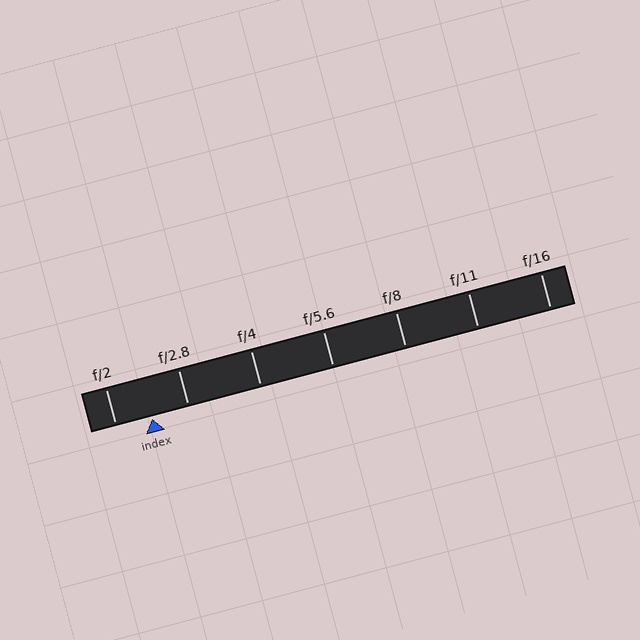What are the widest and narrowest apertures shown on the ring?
The widest aperture shown is f/2 and the narrowest is f/16.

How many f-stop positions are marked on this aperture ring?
There are 7 f-stop positions marked.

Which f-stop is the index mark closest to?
The index mark is closest to f/2.8.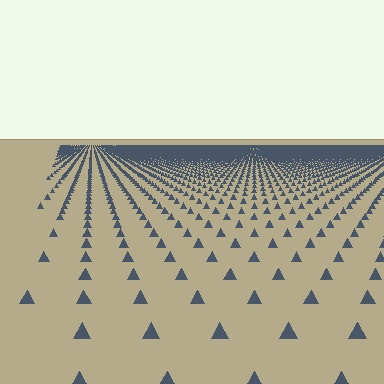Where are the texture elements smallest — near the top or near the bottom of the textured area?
Near the top.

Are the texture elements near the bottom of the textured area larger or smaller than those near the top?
Larger. Near the bottom, elements are closer to the viewer and appear at a bigger on-screen size.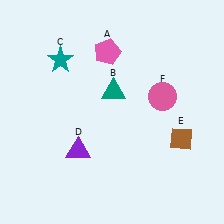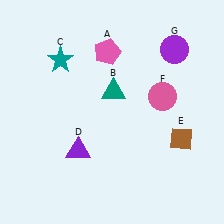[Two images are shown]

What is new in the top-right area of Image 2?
A purple circle (G) was added in the top-right area of Image 2.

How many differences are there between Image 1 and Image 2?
There is 1 difference between the two images.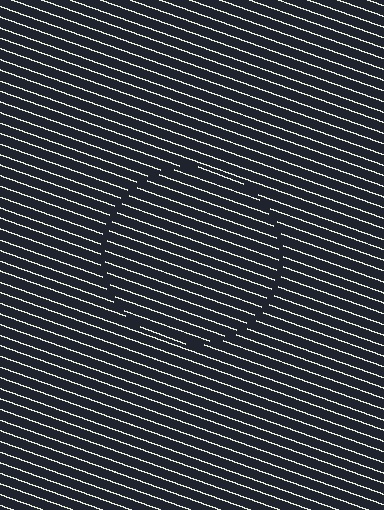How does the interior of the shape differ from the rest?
The interior of the shape contains the same grating, shifted by half a period — the contour is defined by the phase discontinuity where line-ends from the inner and outer gratings abut.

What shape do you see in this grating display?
An illusory circle. The interior of the shape contains the same grating, shifted by half a period — the contour is defined by the phase discontinuity where line-ends from the inner and outer gratings abut.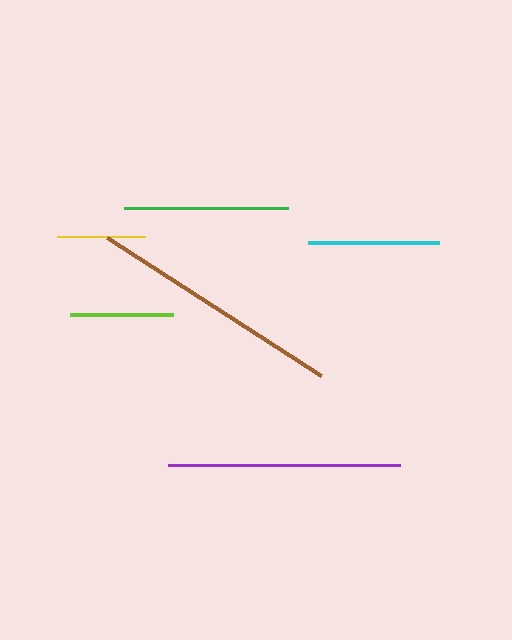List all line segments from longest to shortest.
From longest to shortest: brown, purple, green, cyan, lime, yellow.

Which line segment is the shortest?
The yellow line is the shortest at approximately 89 pixels.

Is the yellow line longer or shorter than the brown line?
The brown line is longer than the yellow line.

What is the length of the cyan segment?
The cyan segment is approximately 131 pixels long.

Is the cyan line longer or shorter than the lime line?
The cyan line is longer than the lime line.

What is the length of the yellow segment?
The yellow segment is approximately 89 pixels long.